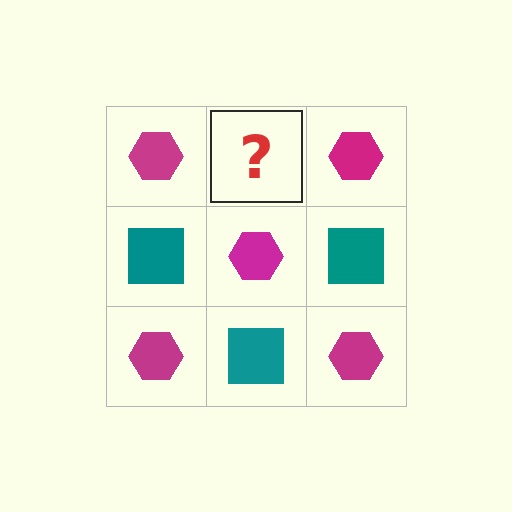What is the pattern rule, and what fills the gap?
The rule is that it alternates magenta hexagon and teal square in a checkerboard pattern. The gap should be filled with a teal square.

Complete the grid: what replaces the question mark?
The question mark should be replaced with a teal square.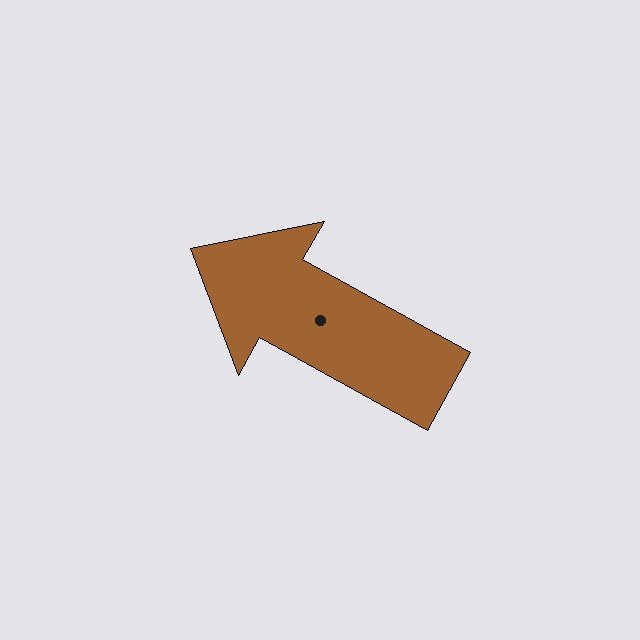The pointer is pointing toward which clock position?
Roughly 10 o'clock.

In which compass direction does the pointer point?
Northwest.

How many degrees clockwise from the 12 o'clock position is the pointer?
Approximately 299 degrees.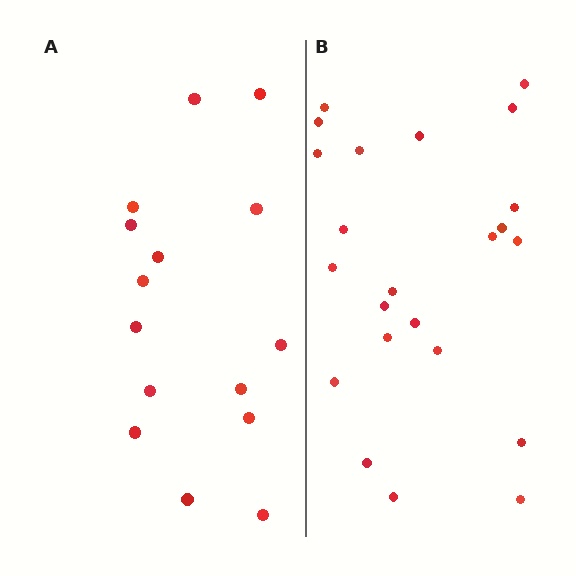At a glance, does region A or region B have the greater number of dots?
Region B (the right region) has more dots.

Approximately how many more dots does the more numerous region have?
Region B has roughly 8 or so more dots than region A.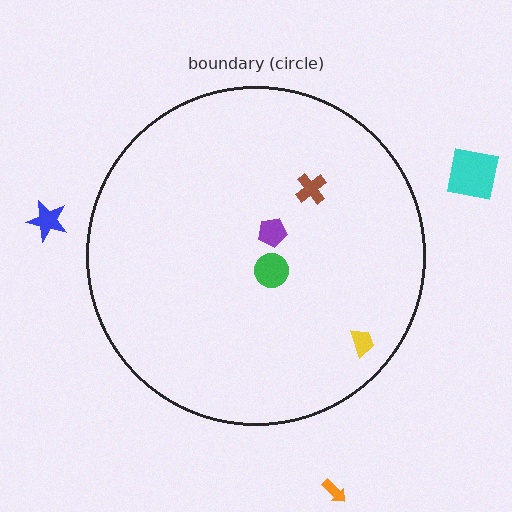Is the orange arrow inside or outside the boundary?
Outside.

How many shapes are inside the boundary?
4 inside, 3 outside.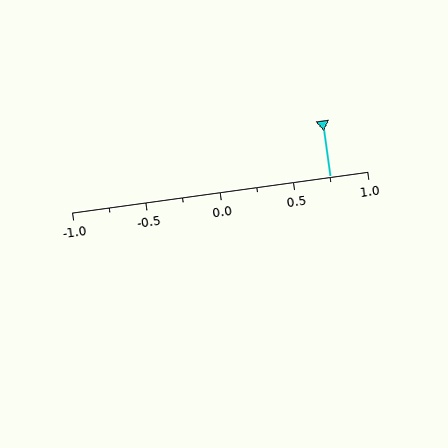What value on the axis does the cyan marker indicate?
The marker indicates approximately 0.75.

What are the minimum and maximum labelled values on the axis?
The axis runs from -1.0 to 1.0.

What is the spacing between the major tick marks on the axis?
The major ticks are spaced 0.5 apart.